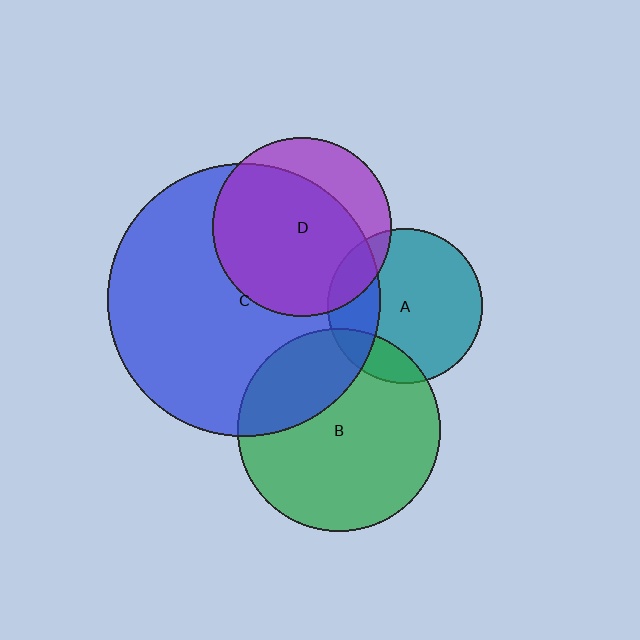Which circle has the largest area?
Circle C (blue).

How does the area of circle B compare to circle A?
Approximately 1.7 times.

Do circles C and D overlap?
Yes.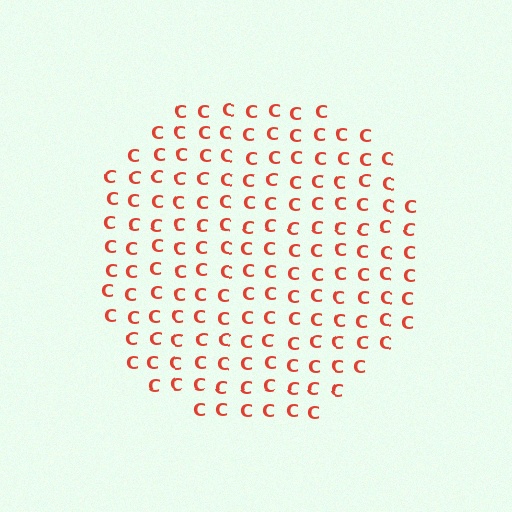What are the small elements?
The small elements are letter C's.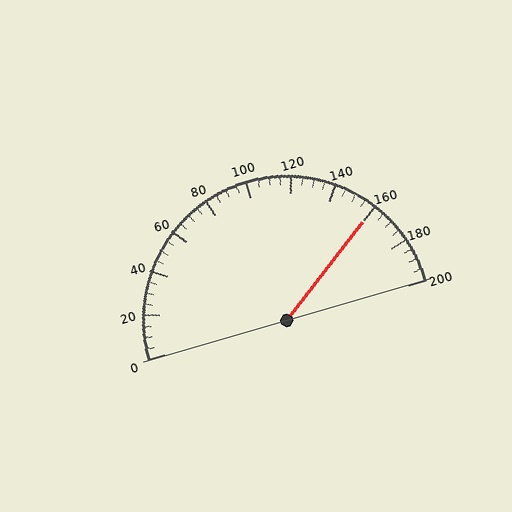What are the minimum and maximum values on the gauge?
The gauge ranges from 0 to 200.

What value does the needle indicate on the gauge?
The needle indicates approximately 160.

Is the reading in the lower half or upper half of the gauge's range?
The reading is in the upper half of the range (0 to 200).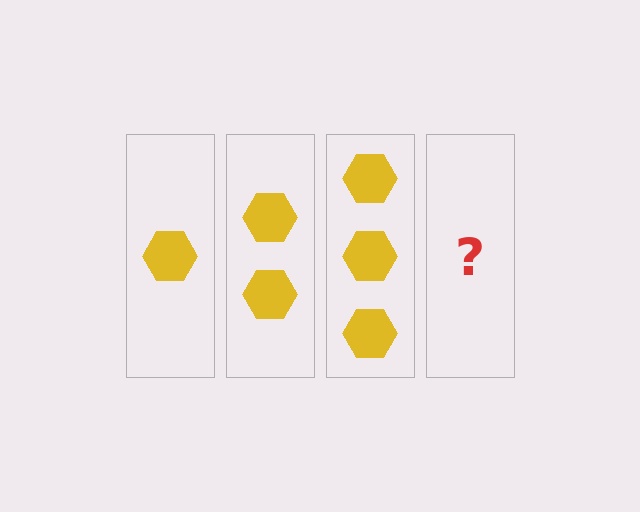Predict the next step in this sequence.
The next step is 4 hexagons.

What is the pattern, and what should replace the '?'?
The pattern is that each step adds one more hexagon. The '?' should be 4 hexagons.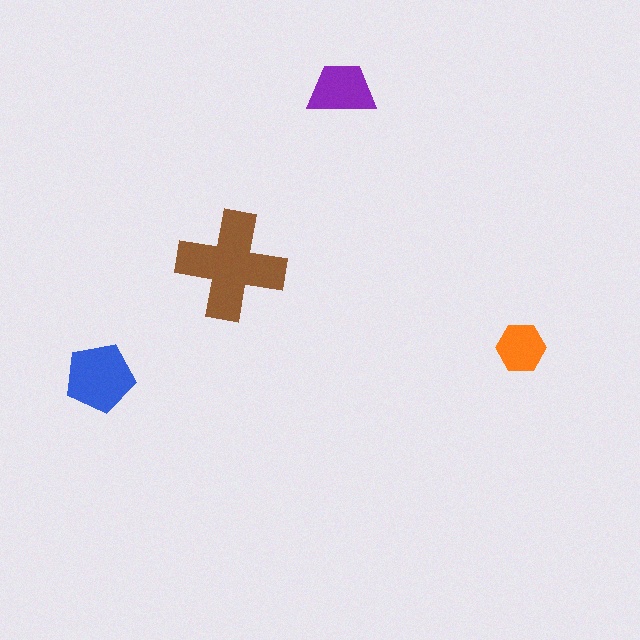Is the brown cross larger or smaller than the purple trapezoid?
Larger.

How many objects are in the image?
There are 4 objects in the image.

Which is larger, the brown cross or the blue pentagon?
The brown cross.